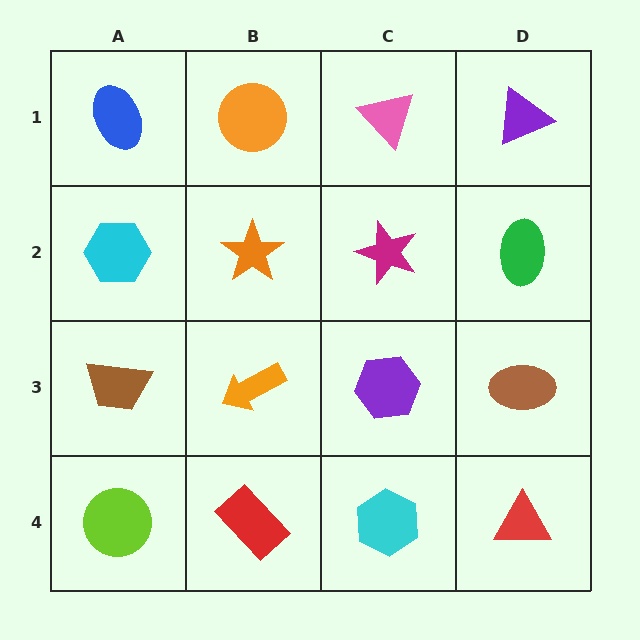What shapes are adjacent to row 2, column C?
A pink triangle (row 1, column C), a purple hexagon (row 3, column C), an orange star (row 2, column B), a green ellipse (row 2, column D).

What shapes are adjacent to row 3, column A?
A cyan hexagon (row 2, column A), a lime circle (row 4, column A), an orange arrow (row 3, column B).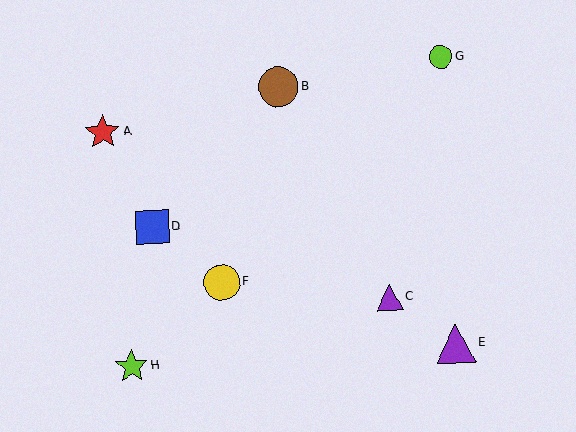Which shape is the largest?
The brown circle (labeled B) is the largest.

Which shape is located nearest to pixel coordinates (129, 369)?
The lime star (labeled H) at (132, 366) is nearest to that location.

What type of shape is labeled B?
Shape B is a brown circle.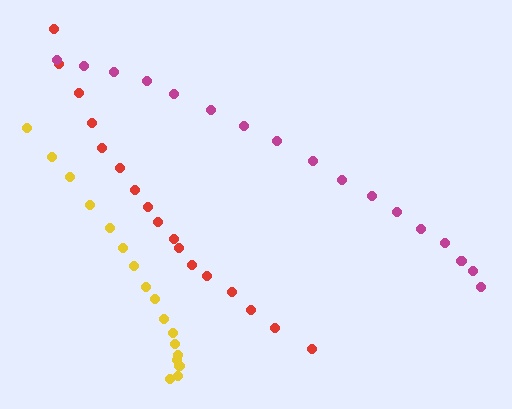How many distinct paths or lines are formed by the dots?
There are 3 distinct paths.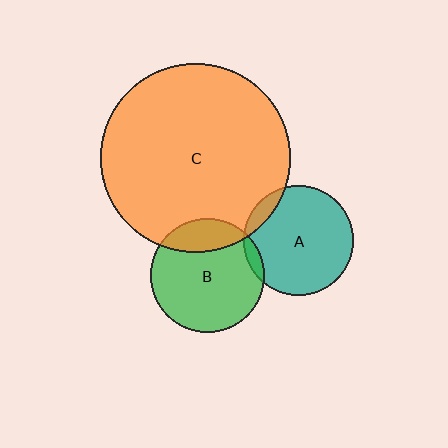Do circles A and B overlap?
Yes.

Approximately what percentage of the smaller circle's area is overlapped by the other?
Approximately 5%.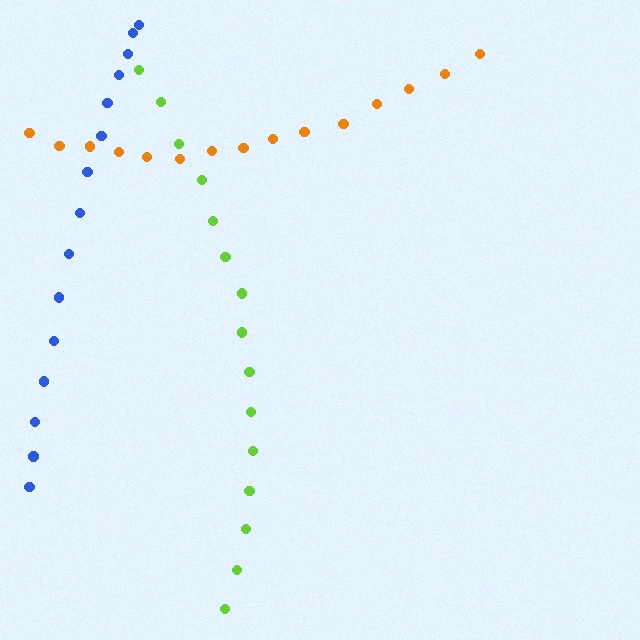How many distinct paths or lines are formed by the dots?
There are 3 distinct paths.